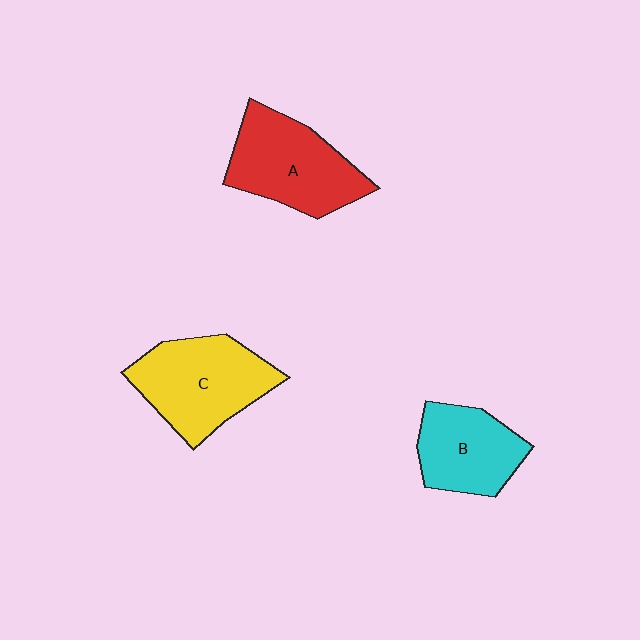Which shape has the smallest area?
Shape B (cyan).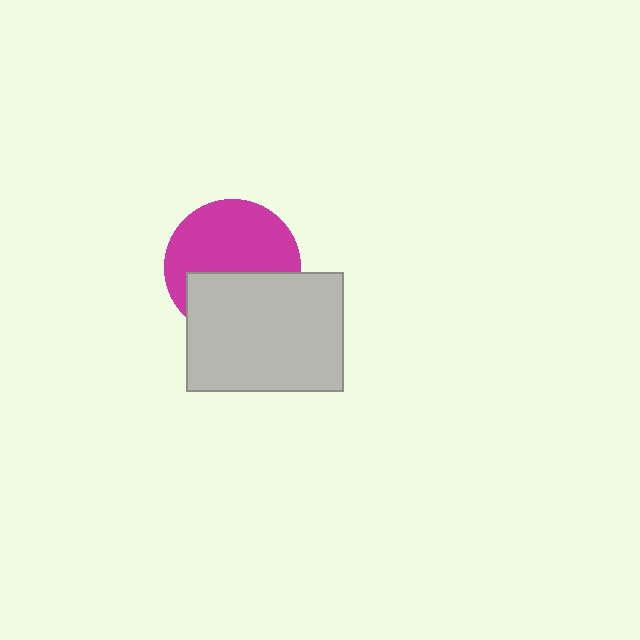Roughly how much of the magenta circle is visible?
About half of it is visible (roughly 58%).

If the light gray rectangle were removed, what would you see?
You would see the complete magenta circle.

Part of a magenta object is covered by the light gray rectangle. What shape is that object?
It is a circle.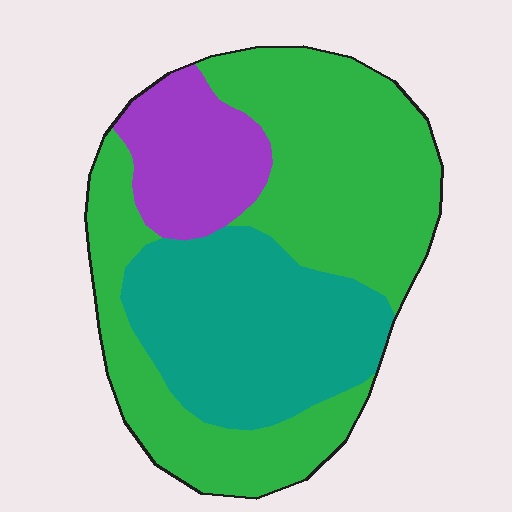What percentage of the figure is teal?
Teal covers around 30% of the figure.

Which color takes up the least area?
Purple, at roughly 15%.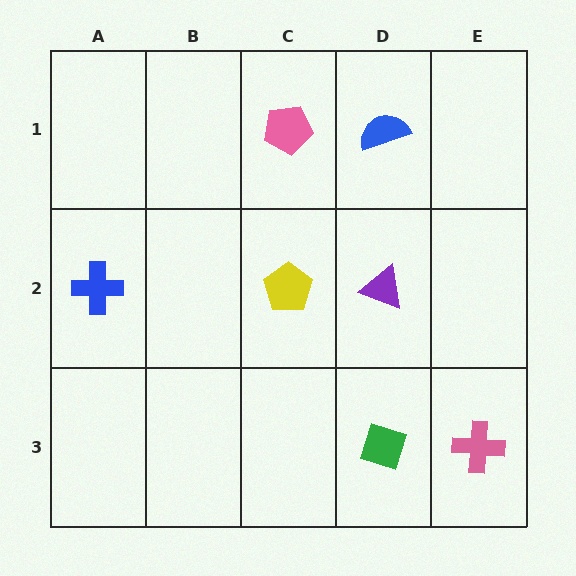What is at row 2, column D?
A purple triangle.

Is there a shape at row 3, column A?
No, that cell is empty.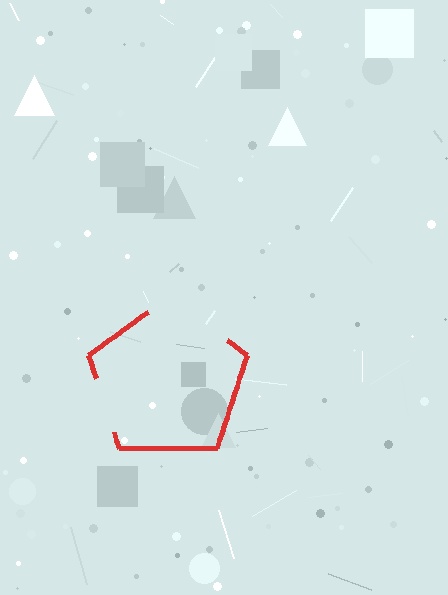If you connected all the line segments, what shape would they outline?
They would outline a pentagon.